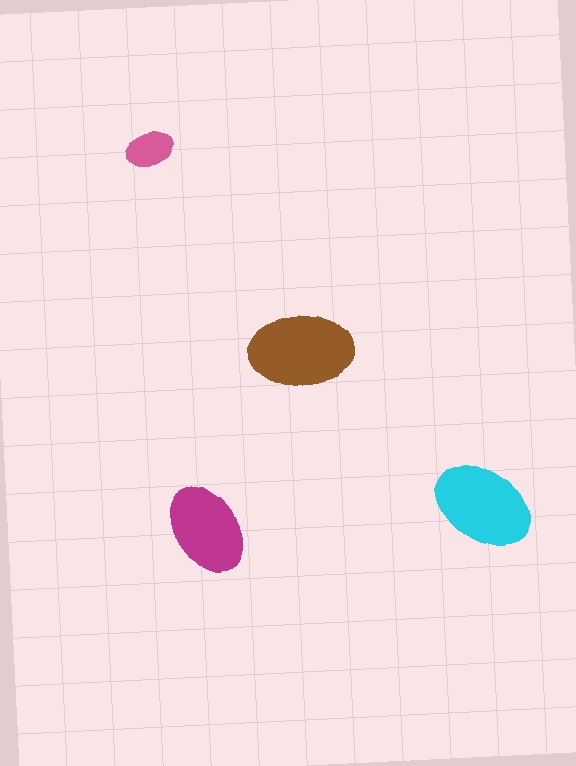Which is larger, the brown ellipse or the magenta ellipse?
The brown one.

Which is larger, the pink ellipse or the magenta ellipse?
The magenta one.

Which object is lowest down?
The magenta ellipse is bottommost.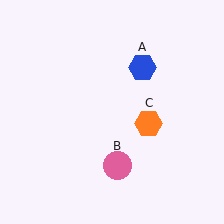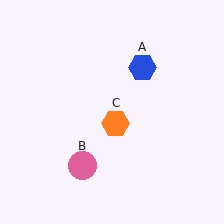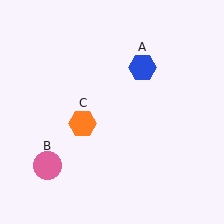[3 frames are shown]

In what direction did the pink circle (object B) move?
The pink circle (object B) moved left.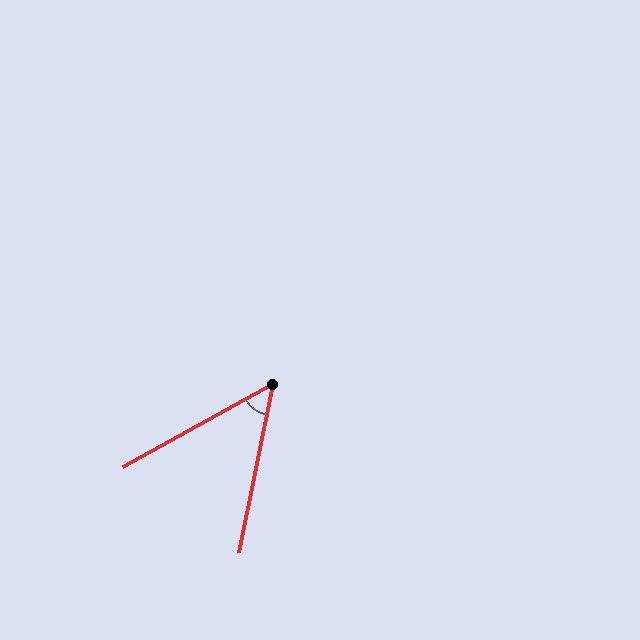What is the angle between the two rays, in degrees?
Approximately 49 degrees.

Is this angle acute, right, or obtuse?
It is acute.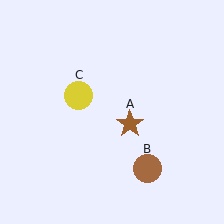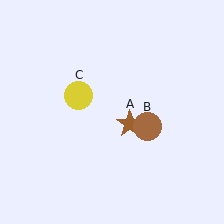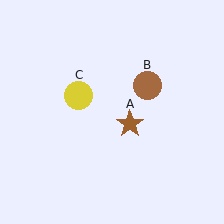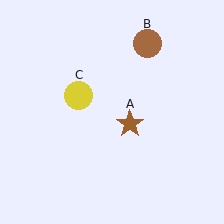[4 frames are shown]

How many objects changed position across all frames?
1 object changed position: brown circle (object B).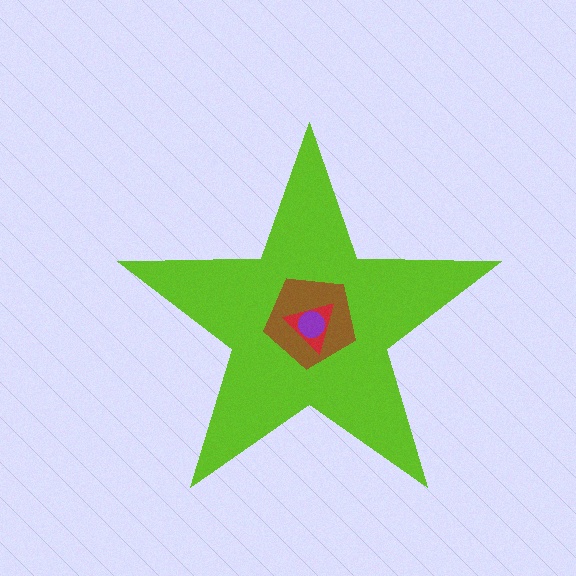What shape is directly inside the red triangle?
The purple circle.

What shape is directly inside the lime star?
The brown pentagon.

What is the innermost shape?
The purple circle.